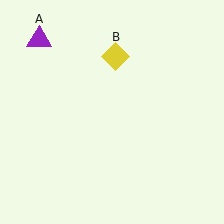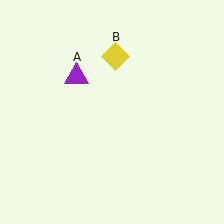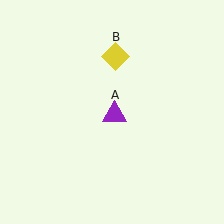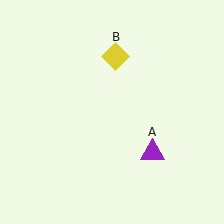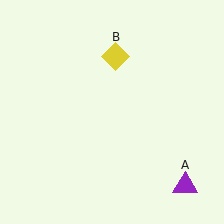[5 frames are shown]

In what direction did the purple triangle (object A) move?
The purple triangle (object A) moved down and to the right.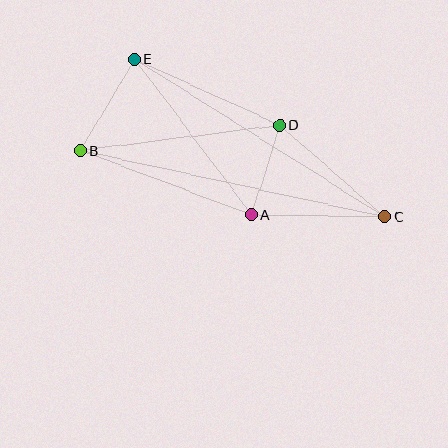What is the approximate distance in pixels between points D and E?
The distance between D and E is approximately 159 pixels.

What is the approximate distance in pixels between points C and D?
The distance between C and D is approximately 140 pixels.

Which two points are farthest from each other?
Points B and C are farthest from each other.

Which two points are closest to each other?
Points A and D are closest to each other.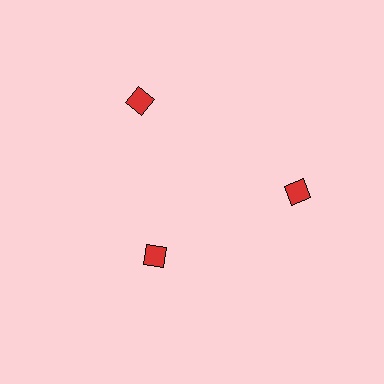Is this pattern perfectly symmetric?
No. The 3 red diamonds are arranged in a ring, but one element near the 7 o'clock position is pulled inward toward the center, breaking the 3-fold rotational symmetry.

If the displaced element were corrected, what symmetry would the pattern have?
It would have 3-fold rotational symmetry — the pattern would map onto itself every 120 degrees.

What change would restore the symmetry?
The symmetry would be restored by moving it outward, back onto the ring so that all 3 diamonds sit at equal angles and equal distance from the center.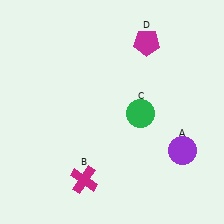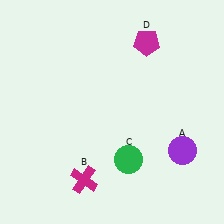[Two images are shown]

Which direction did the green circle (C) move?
The green circle (C) moved down.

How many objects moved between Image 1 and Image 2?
1 object moved between the two images.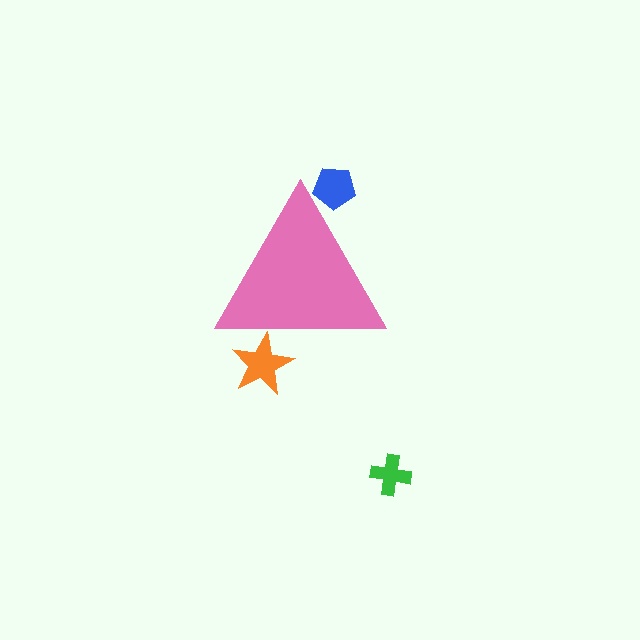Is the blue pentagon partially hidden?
Yes, the blue pentagon is partially hidden behind the pink triangle.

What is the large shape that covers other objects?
A pink triangle.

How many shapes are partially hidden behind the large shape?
2 shapes are partially hidden.